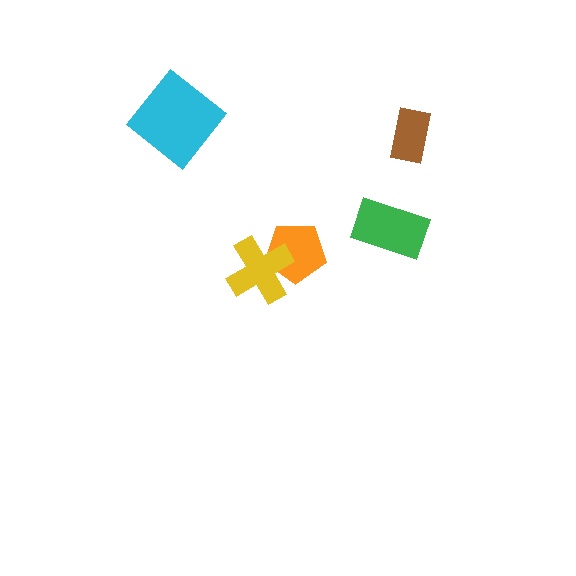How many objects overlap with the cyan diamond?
0 objects overlap with the cyan diamond.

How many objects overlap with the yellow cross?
1 object overlaps with the yellow cross.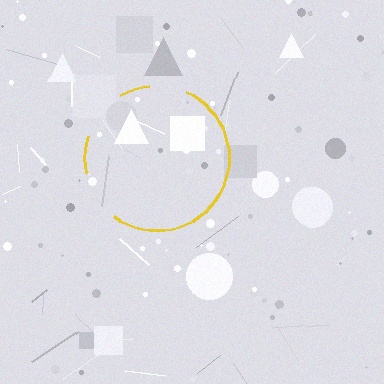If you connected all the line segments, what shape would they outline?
They would outline a circle.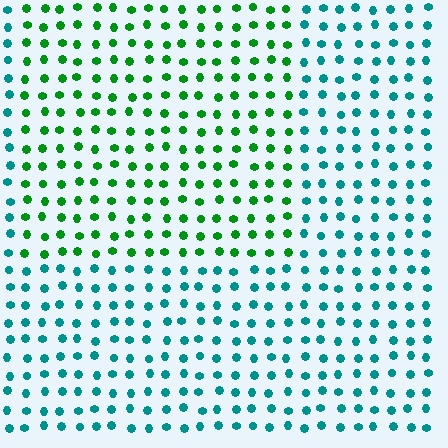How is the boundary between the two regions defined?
The boundary is defined purely by a slight shift in hue (about 49 degrees). Spacing, size, and orientation are identical on both sides.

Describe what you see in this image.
The image is filled with small teal elements in a uniform arrangement. A rectangle-shaped region is visible where the elements are tinted to a slightly different hue, forming a subtle color boundary.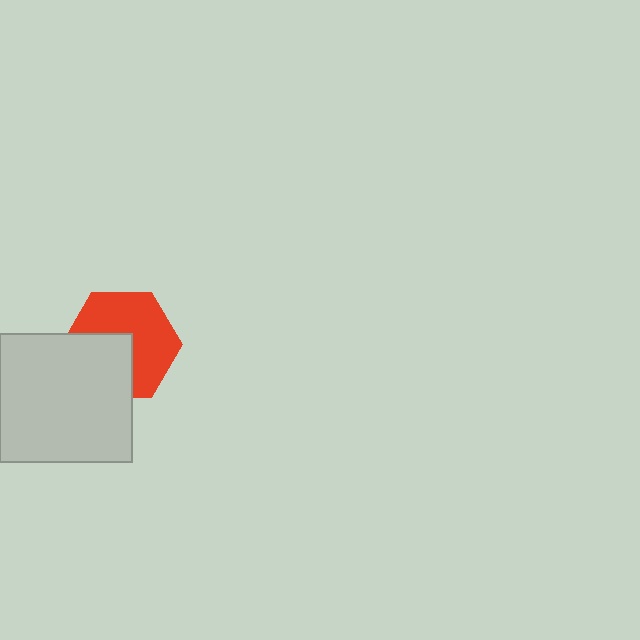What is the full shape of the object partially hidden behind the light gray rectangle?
The partially hidden object is a red hexagon.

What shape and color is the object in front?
The object in front is a light gray rectangle.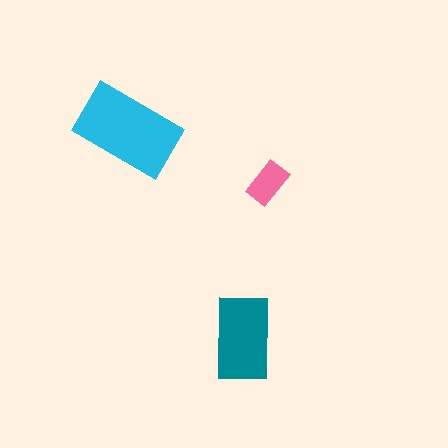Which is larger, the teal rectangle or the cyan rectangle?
The cyan one.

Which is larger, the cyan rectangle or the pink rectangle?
The cyan one.